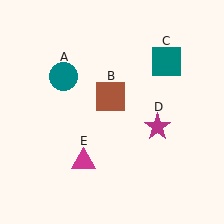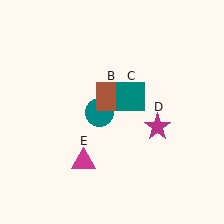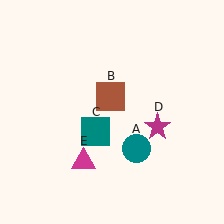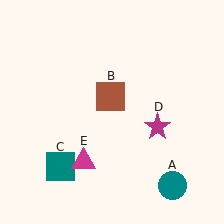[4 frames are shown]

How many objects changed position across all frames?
2 objects changed position: teal circle (object A), teal square (object C).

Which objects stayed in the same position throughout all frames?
Brown square (object B) and magenta star (object D) and magenta triangle (object E) remained stationary.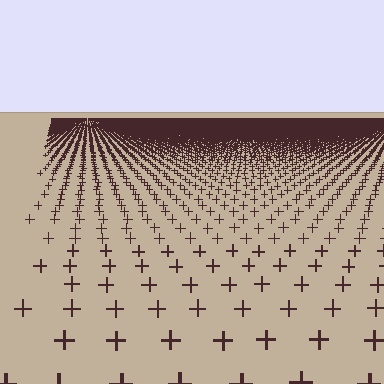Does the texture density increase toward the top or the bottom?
Density increases toward the top.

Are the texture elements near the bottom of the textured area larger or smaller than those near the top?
Larger. Near the bottom, elements are closer to the viewer and appear at a bigger on-screen size.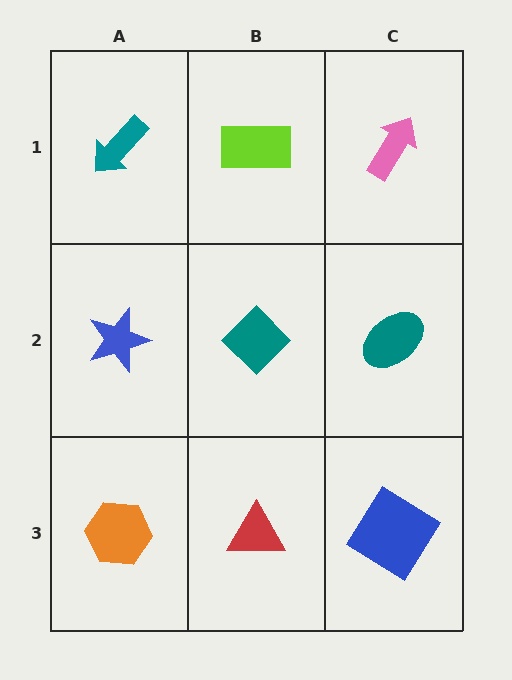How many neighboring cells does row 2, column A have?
3.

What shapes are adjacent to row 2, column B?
A lime rectangle (row 1, column B), a red triangle (row 3, column B), a blue star (row 2, column A), a teal ellipse (row 2, column C).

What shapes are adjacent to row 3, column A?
A blue star (row 2, column A), a red triangle (row 3, column B).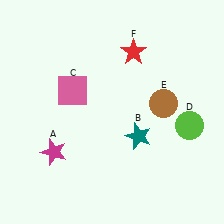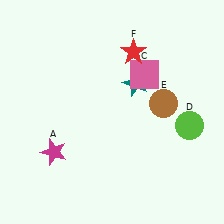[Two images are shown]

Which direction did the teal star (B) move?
The teal star (B) moved up.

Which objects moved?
The objects that moved are: the teal star (B), the pink square (C).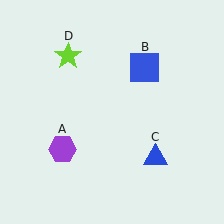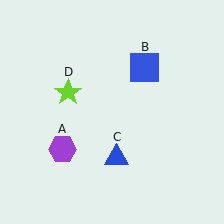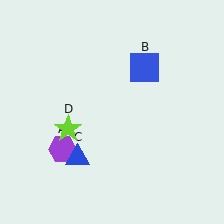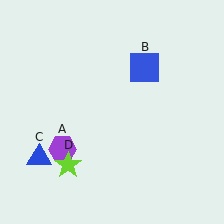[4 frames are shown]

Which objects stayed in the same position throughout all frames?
Purple hexagon (object A) and blue square (object B) remained stationary.